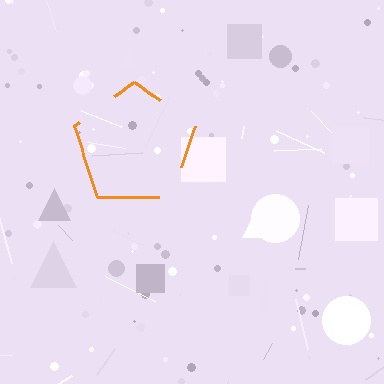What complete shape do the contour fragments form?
The contour fragments form a pentagon.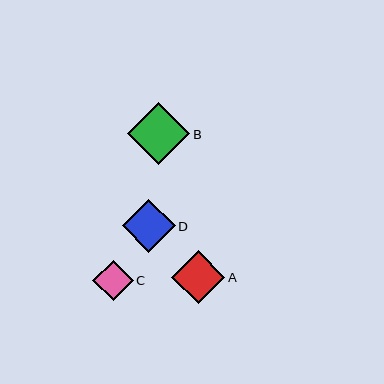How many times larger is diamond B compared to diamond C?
Diamond B is approximately 1.5 times the size of diamond C.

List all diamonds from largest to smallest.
From largest to smallest: B, A, D, C.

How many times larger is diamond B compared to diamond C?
Diamond B is approximately 1.5 times the size of diamond C.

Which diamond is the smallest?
Diamond C is the smallest with a size of approximately 40 pixels.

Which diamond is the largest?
Diamond B is the largest with a size of approximately 62 pixels.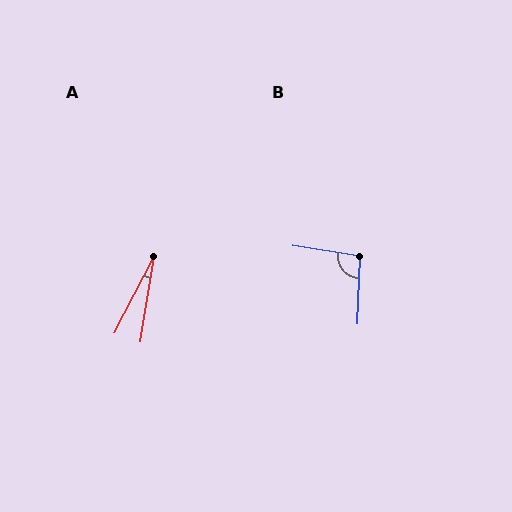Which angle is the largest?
B, at approximately 97 degrees.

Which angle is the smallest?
A, at approximately 18 degrees.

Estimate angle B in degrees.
Approximately 97 degrees.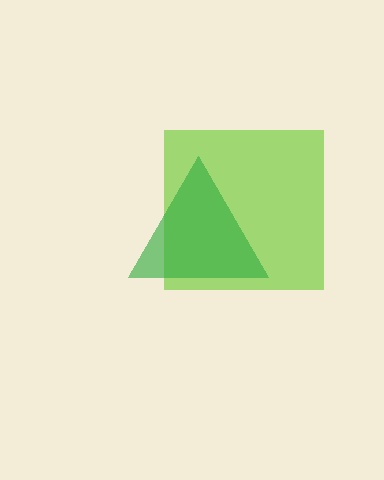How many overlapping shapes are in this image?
There are 2 overlapping shapes in the image.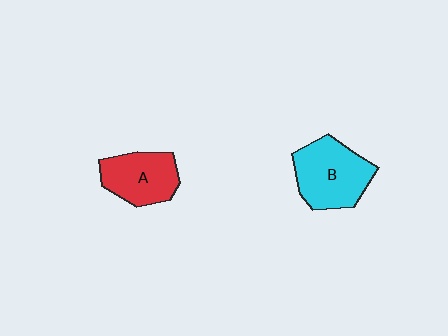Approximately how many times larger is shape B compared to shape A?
Approximately 1.2 times.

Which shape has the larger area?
Shape B (cyan).